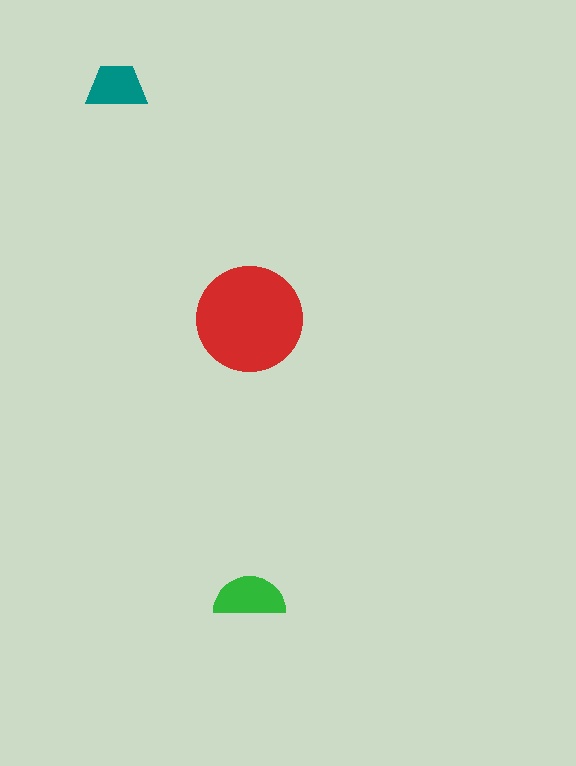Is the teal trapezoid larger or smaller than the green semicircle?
Smaller.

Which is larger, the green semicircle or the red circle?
The red circle.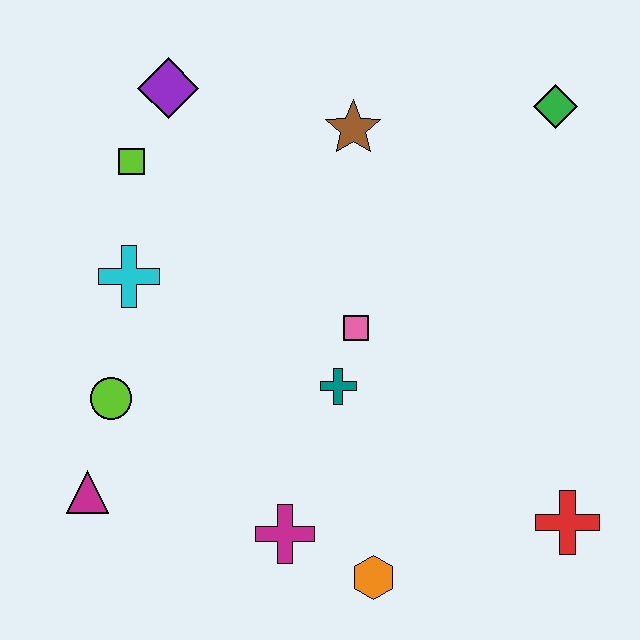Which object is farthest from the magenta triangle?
The green diamond is farthest from the magenta triangle.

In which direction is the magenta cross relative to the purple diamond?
The magenta cross is below the purple diamond.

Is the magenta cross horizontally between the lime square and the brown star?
Yes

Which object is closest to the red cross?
The orange hexagon is closest to the red cross.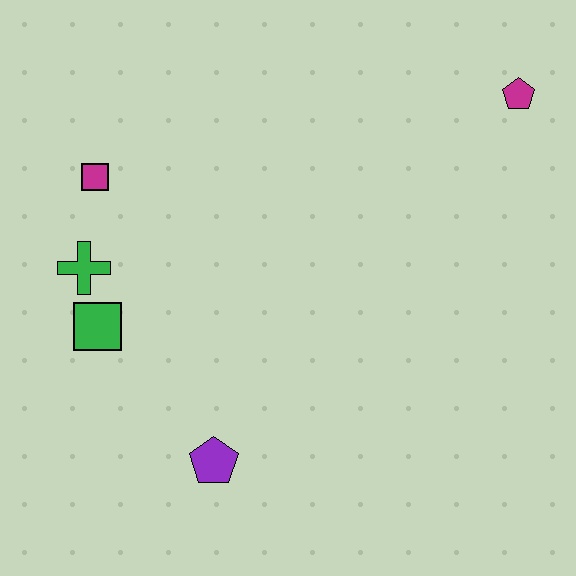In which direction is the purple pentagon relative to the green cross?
The purple pentagon is below the green cross.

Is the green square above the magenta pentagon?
No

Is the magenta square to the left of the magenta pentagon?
Yes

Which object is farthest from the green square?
The magenta pentagon is farthest from the green square.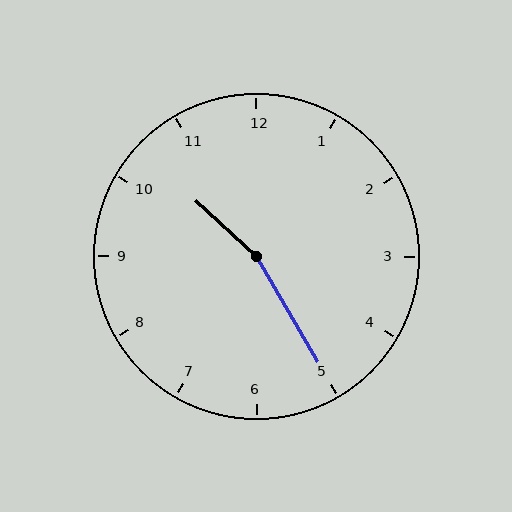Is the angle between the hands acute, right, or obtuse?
It is obtuse.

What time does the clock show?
10:25.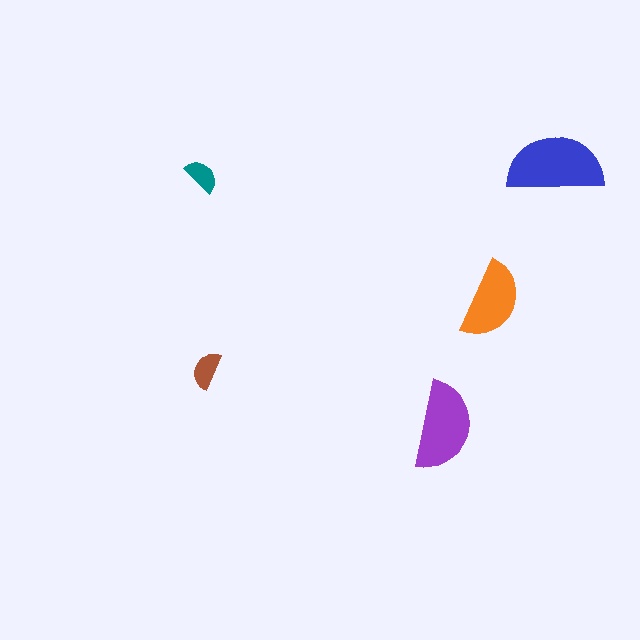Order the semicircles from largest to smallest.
the blue one, the purple one, the orange one, the brown one, the teal one.